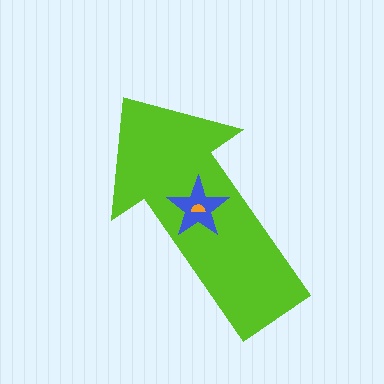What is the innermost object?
The orange semicircle.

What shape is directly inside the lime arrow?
The blue star.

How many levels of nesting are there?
3.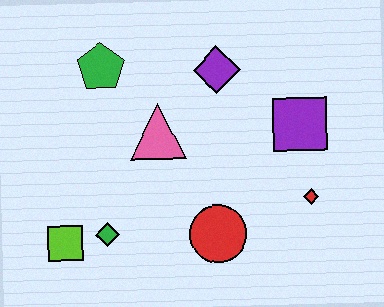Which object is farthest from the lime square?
The purple square is farthest from the lime square.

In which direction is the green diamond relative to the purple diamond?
The green diamond is below the purple diamond.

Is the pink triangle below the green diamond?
No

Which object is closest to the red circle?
The red diamond is closest to the red circle.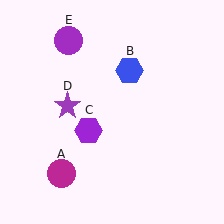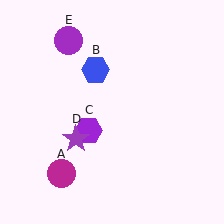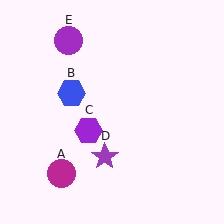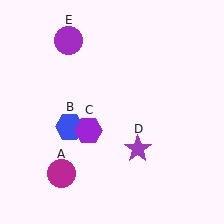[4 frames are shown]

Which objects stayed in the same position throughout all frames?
Magenta circle (object A) and purple hexagon (object C) and purple circle (object E) remained stationary.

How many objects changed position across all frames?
2 objects changed position: blue hexagon (object B), purple star (object D).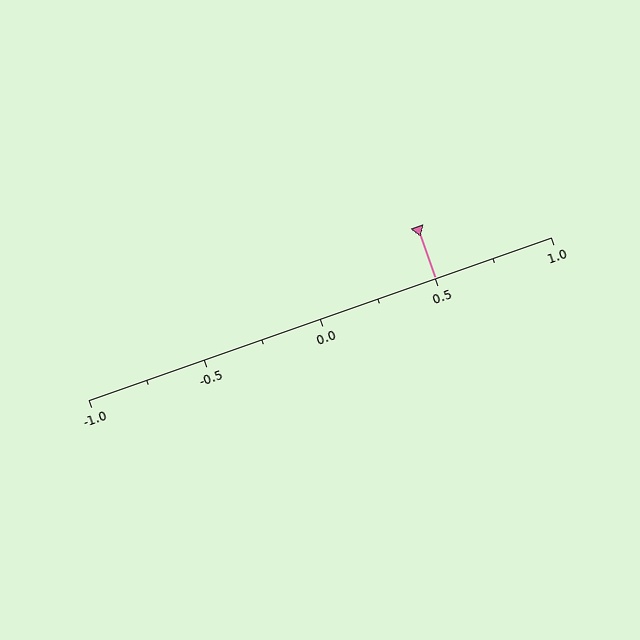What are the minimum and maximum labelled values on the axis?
The axis runs from -1.0 to 1.0.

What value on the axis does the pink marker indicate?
The marker indicates approximately 0.5.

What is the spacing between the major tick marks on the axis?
The major ticks are spaced 0.5 apart.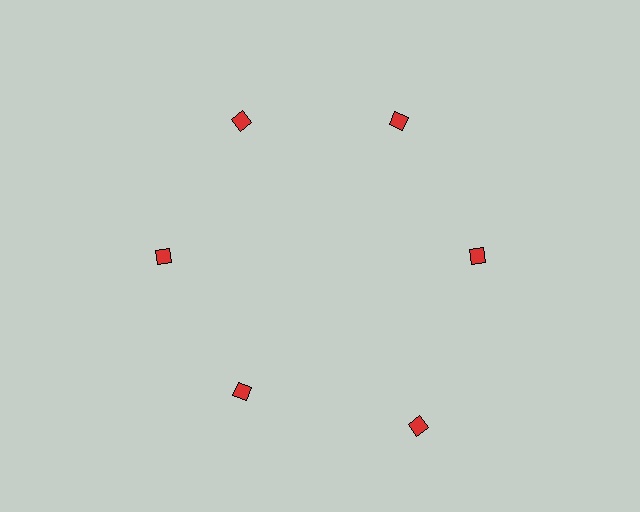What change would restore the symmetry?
The symmetry would be restored by moving it inward, back onto the ring so that all 6 diamonds sit at equal angles and equal distance from the center.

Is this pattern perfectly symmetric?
No. The 6 red diamonds are arranged in a ring, but one element near the 5 o'clock position is pushed outward from the center, breaking the 6-fold rotational symmetry.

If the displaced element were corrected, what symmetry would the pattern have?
It would have 6-fold rotational symmetry — the pattern would map onto itself every 60 degrees.